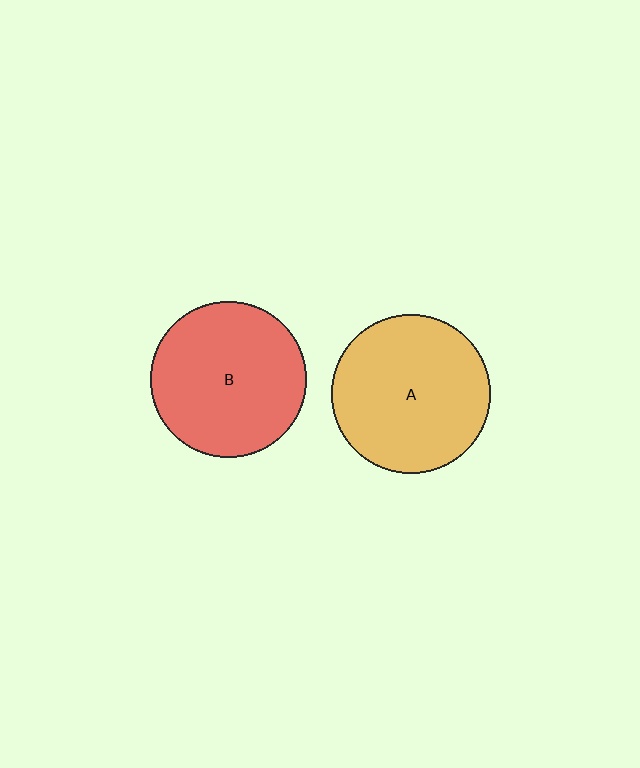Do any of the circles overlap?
No, none of the circles overlap.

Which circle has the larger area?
Circle A (orange).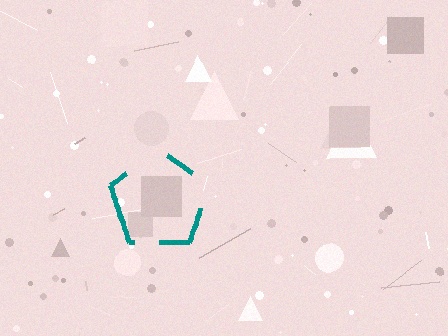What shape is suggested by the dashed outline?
The dashed outline suggests a pentagon.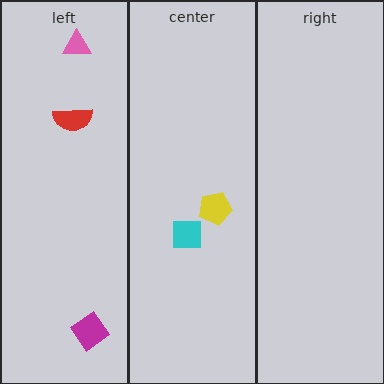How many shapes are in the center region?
2.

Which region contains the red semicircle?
The left region.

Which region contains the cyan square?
The center region.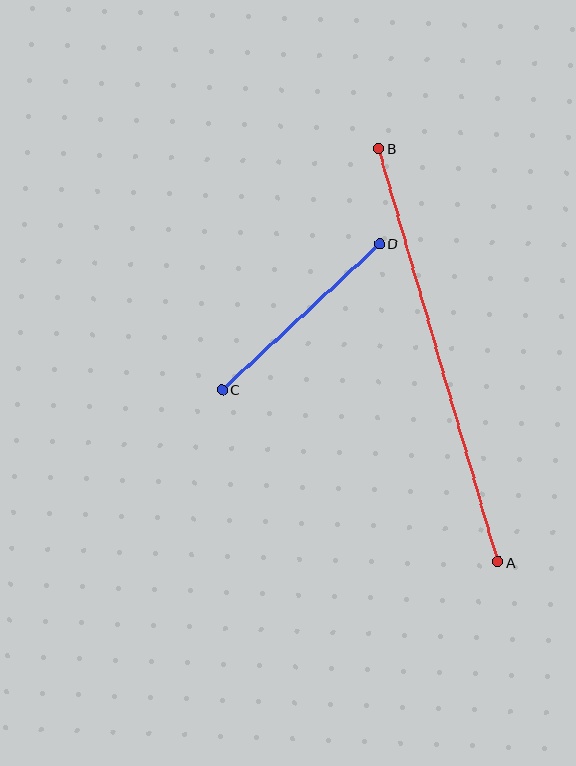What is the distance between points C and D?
The distance is approximately 215 pixels.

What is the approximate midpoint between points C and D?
The midpoint is at approximately (301, 317) pixels.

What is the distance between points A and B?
The distance is approximately 430 pixels.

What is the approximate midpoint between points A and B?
The midpoint is at approximately (438, 355) pixels.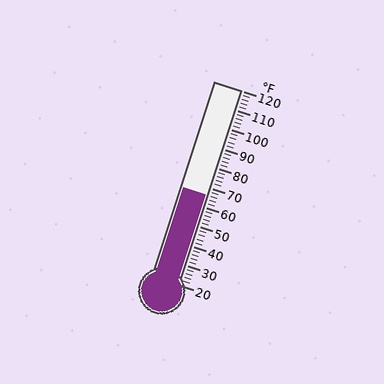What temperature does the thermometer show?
The thermometer shows approximately 66°F.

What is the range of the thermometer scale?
The thermometer scale ranges from 20°F to 120°F.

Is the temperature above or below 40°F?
The temperature is above 40°F.